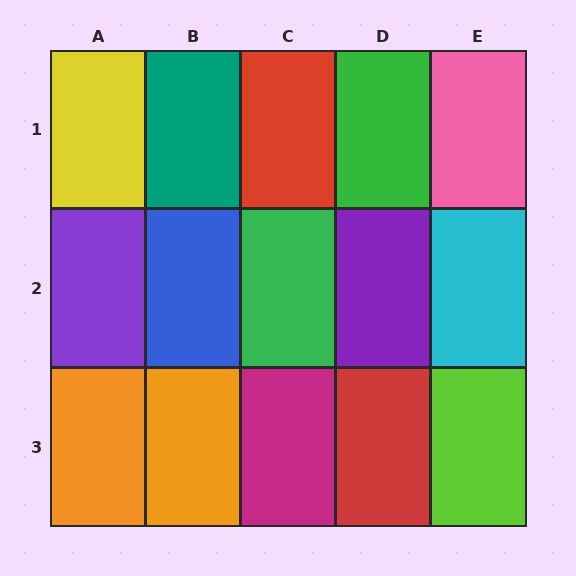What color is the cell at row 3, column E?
Lime.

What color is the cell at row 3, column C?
Magenta.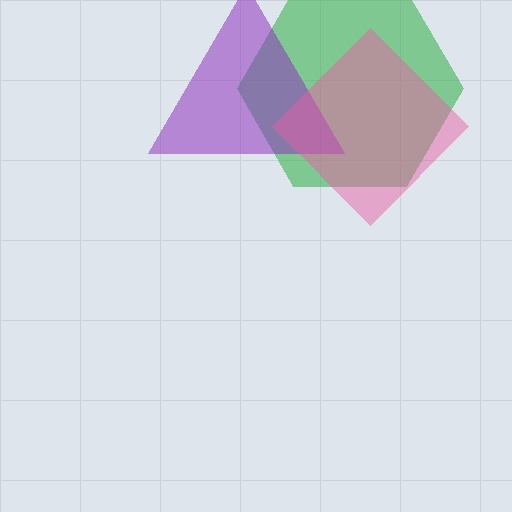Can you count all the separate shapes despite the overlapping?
Yes, there are 3 separate shapes.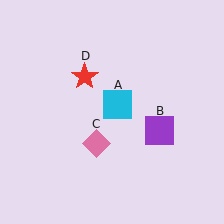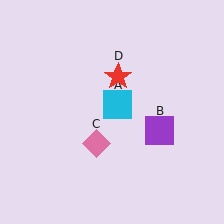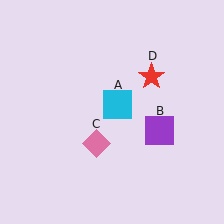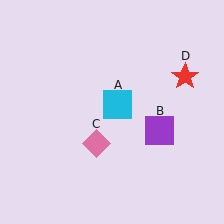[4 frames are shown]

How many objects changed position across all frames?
1 object changed position: red star (object D).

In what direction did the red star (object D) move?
The red star (object D) moved right.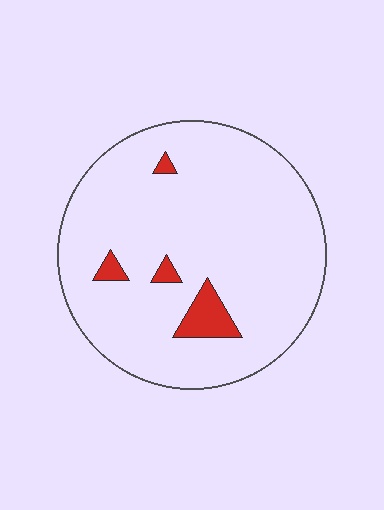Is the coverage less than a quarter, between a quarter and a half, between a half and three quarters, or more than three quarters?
Less than a quarter.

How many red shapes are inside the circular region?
4.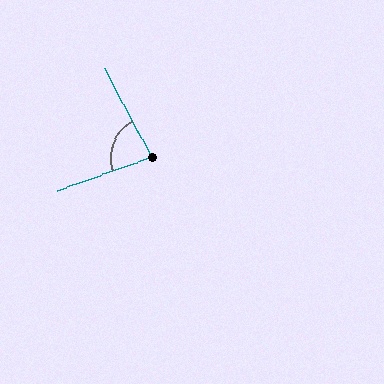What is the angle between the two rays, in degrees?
Approximately 81 degrees.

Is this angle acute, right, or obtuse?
It is acute.